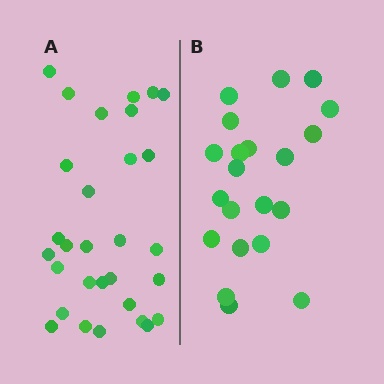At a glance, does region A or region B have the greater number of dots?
Region A (the left region) has more dots.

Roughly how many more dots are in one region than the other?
Region A has roughly 8 or so more dots than region B.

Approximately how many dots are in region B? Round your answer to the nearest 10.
About 20 dots. (The exact count is 21, which rounds to 20.)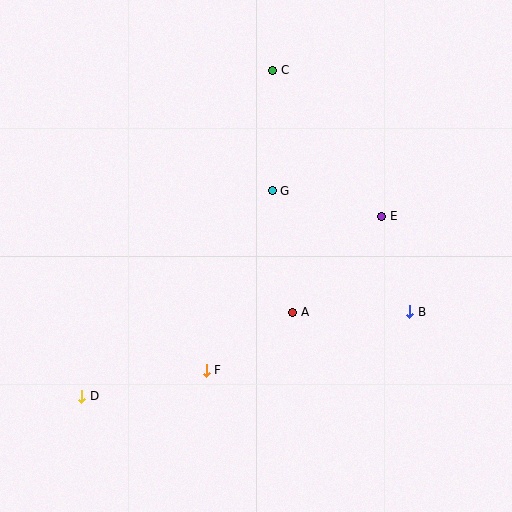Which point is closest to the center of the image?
Point A at (293, 312) is closest to the center.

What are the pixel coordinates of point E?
Point E is at (382, 216).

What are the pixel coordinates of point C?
Point C is at (273, 70).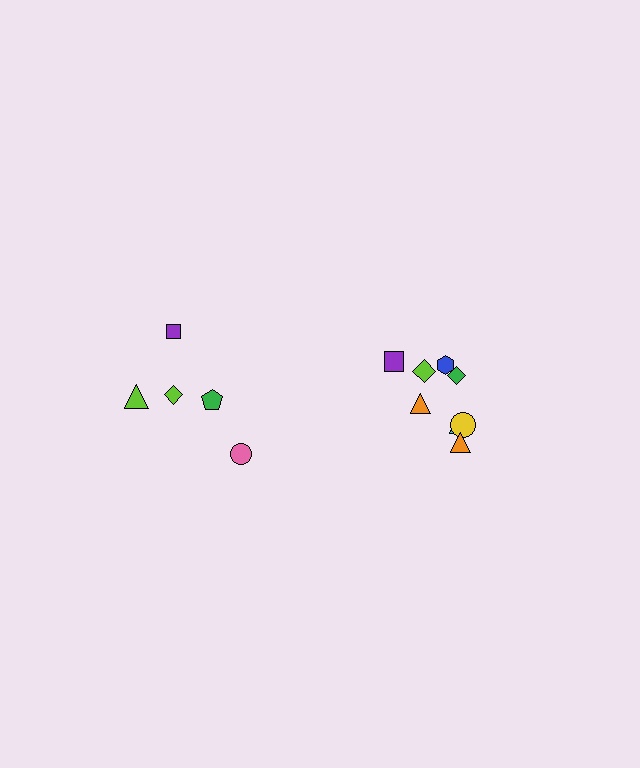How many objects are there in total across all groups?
There are 13 objects.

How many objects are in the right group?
There are 8 objects.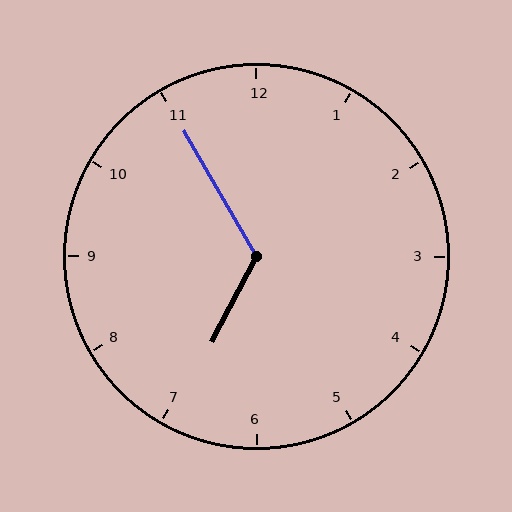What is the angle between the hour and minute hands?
Approximately 122 degrees.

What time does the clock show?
6:55.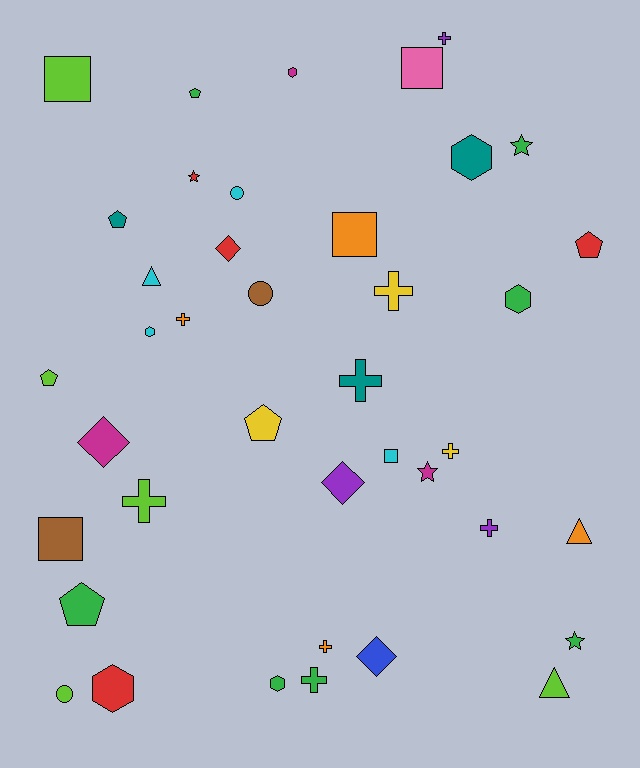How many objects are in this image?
There are 40 objects.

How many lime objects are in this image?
There are 5 lime objects.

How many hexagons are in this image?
There are 6 hexagons.